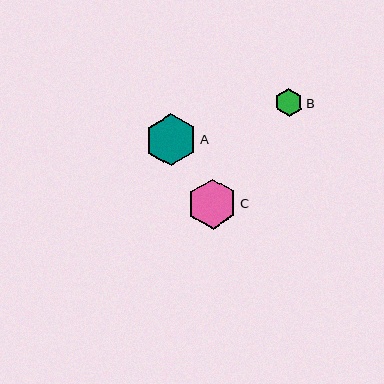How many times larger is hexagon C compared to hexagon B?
Hexagon C is approximately 1.8 times the size of hexagon B.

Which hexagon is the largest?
Hexagon A is the largest with a size of approximately 53 pixels.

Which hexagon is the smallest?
Hexagon B is the smallest with a size of approximately 28 pixels.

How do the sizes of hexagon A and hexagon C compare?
Hexagon A and hexagon C are approximately the same size.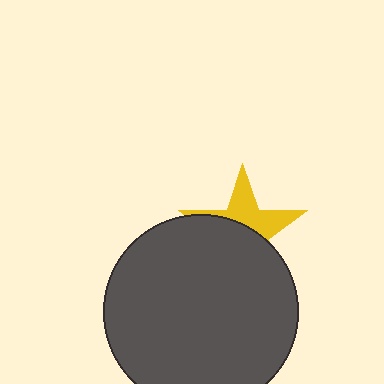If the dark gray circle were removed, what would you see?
You would see the complete yellow star.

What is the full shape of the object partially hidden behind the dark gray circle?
The partially hidden object is a yellow star.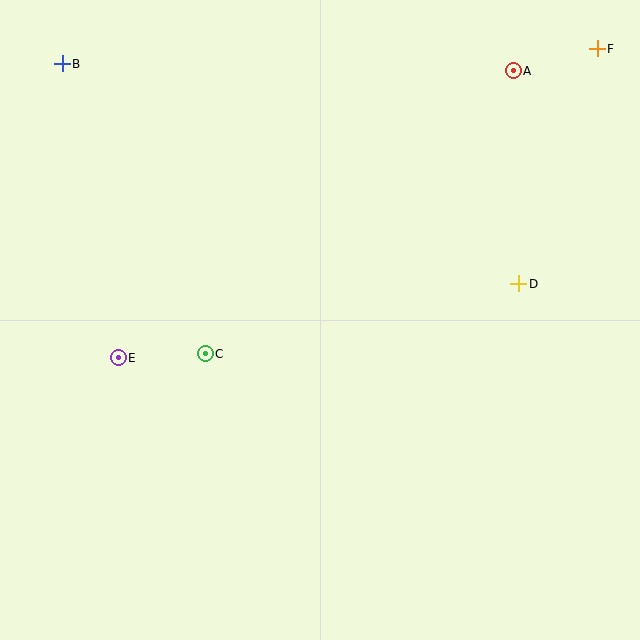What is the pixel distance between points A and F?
The distance between A and F is 87 pixels.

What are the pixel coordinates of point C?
Point C is at (205, 354).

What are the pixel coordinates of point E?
Point E is at (118, 358).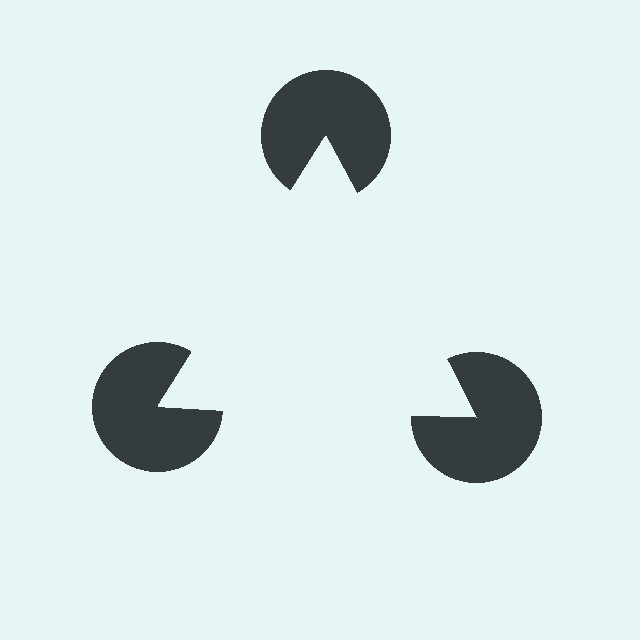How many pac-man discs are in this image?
There are 3 — one at each vertex of the illusory triangle.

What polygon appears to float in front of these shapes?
An illusory triangle — its edges are inferred from the aligned wedge cuts in the pac-man discs, not physically drawn.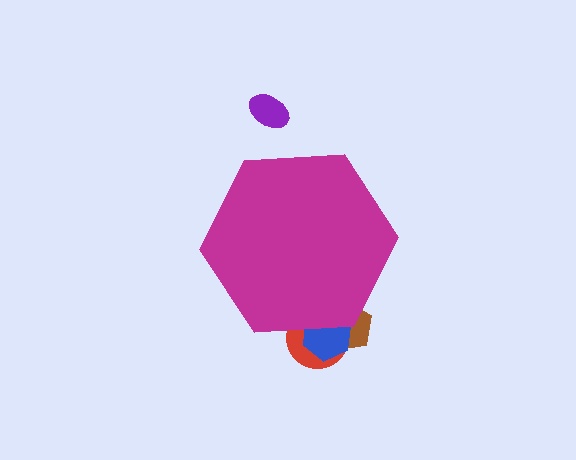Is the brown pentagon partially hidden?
Yes, the brown pentagon is partially hidden behind the magenta hexagon.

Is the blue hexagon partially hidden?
Yes, the blue hexagon is partially hidden behind the magenta hexagon.